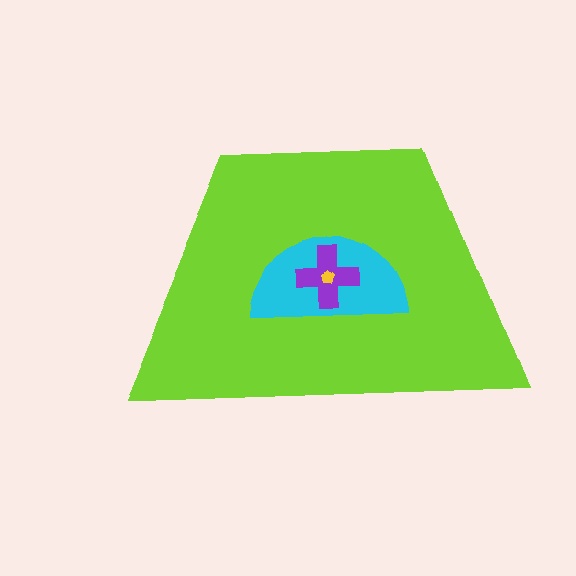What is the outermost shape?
The lime trapezoid.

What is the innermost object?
The yellow pentagon.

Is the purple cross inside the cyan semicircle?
Yes.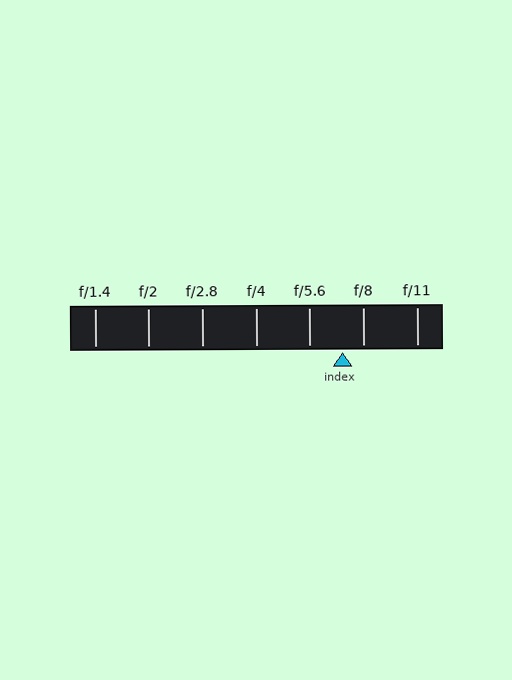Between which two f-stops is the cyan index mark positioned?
The index mark is between f/5.6 and f/8.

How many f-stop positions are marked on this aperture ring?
There are 7 f-stop positions marked.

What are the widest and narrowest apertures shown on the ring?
The widest aperture shown is f/1.4 and the narrowest is f/11.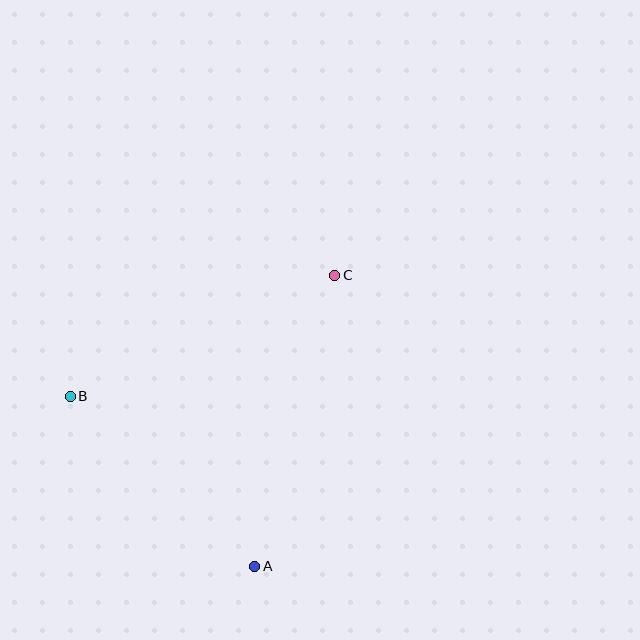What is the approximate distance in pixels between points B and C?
The distance between B and C is approximately 291 pixels.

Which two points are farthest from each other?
Points A and C are farthest from each other.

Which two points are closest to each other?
Points A and B are closest to each other.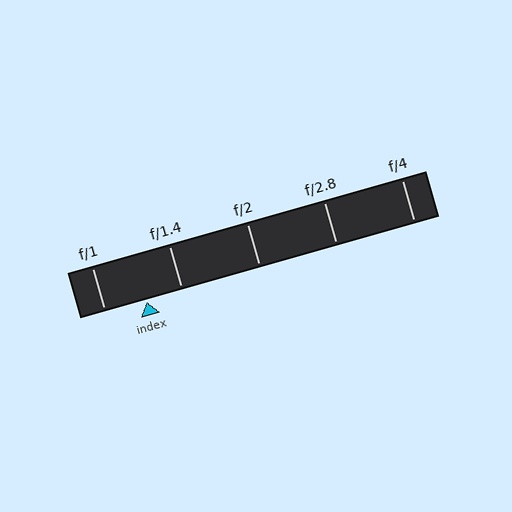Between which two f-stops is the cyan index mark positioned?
The index mark is between f/1 and f/1.4.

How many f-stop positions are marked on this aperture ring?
There are 5 f-stop positions marked.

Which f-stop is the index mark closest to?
The index mark is closest to f/1.4.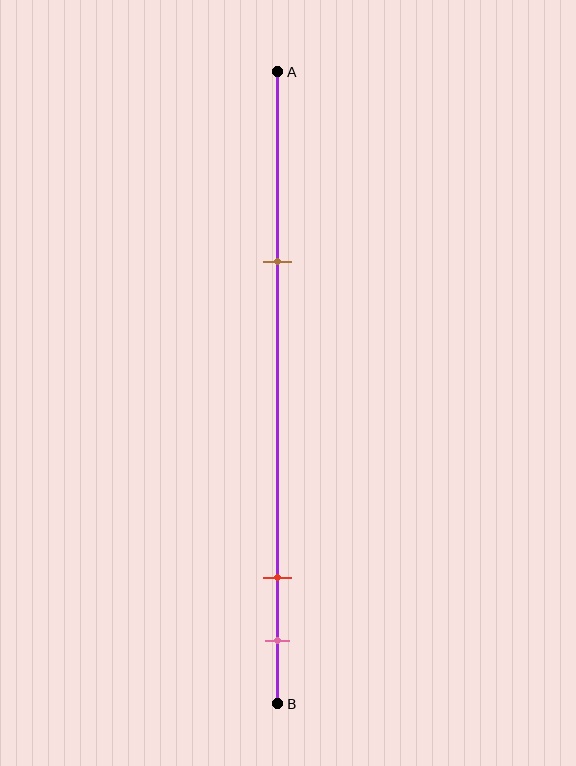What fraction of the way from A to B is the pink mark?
The pink mark is approximately 90% (0.9) of the way from A to B.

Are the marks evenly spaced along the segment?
No, the marks are not evenly spaced.